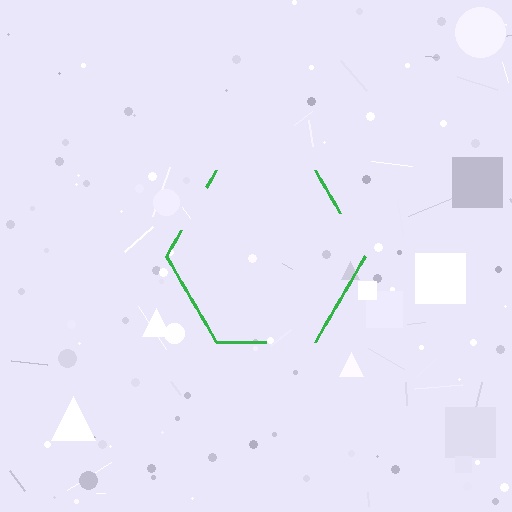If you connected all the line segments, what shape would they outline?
They would outline a hexagon.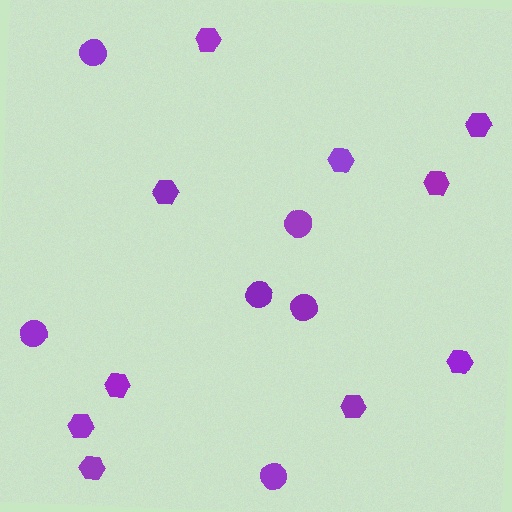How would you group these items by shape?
There are 2 groups: one group of hexagons (10) and one group of circles (6).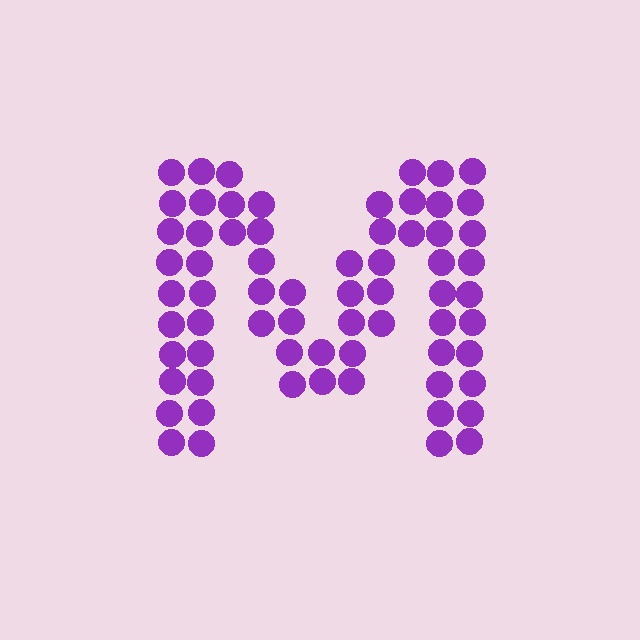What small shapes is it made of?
It is made of small circles.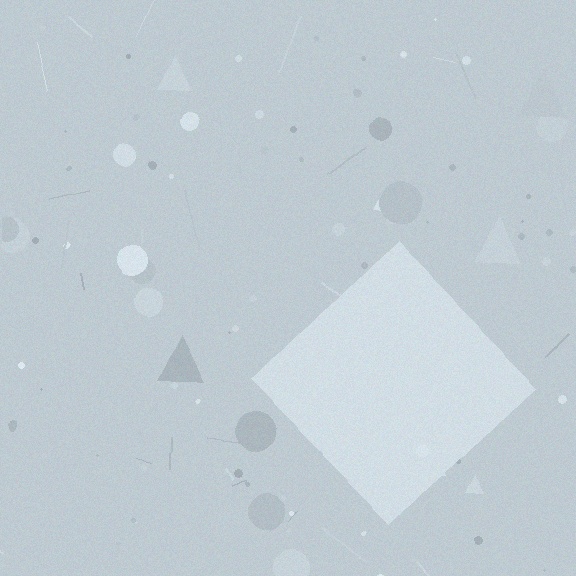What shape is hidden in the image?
A diamond is hidden in the image.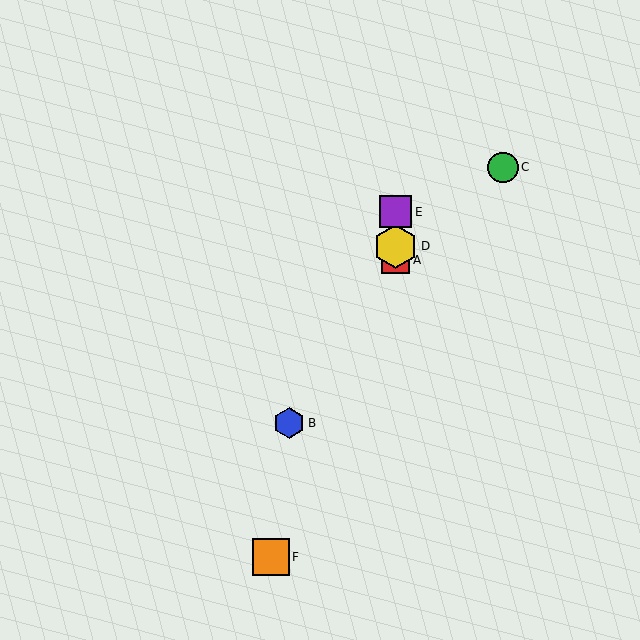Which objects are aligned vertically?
Objects A, D, E are aligned vertically.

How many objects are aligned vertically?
3 objects (A, D, E) are aligned vertically.